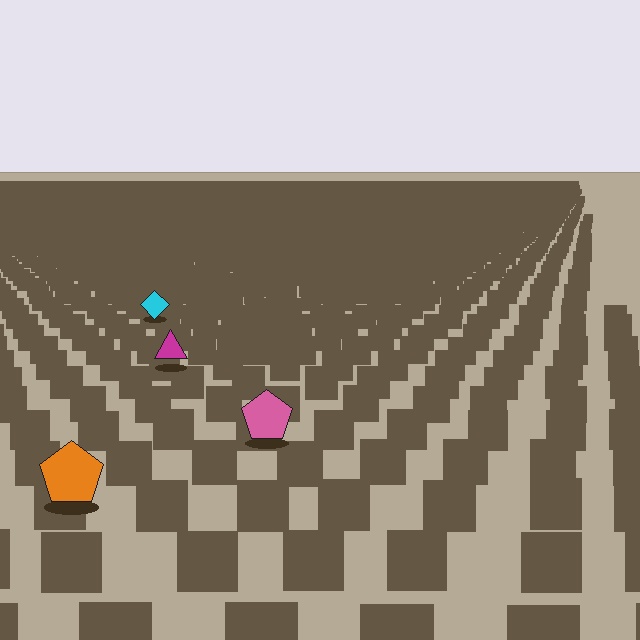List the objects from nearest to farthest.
From nearest to farthest: the orange pentagon, the pink pentagon, the magenta triangle, the cyan diamond.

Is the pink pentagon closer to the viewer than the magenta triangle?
Yes. The pink pentagon is closer — you can tell from the texture gradient: the ground texture is coarser near it.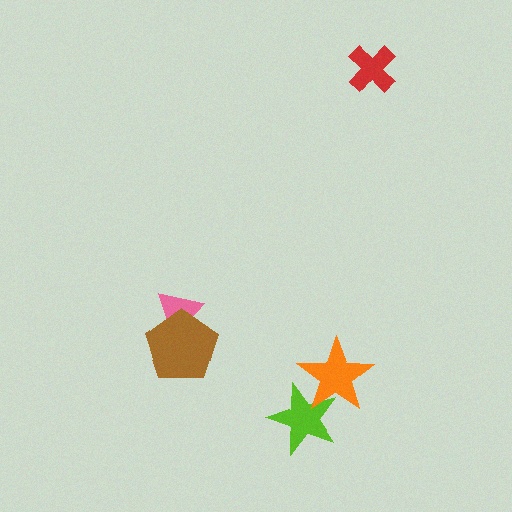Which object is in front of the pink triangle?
The brown pentagon is in front of the pink triangle.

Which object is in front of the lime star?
The orange star is in front of the lime star.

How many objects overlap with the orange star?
1 object overlaps with the orange star.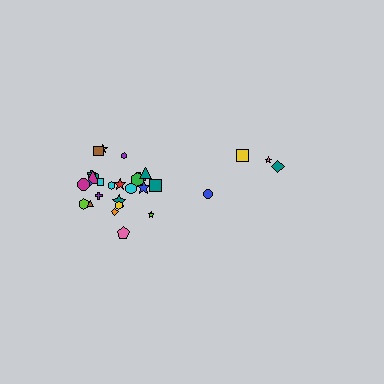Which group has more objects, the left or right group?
The left group.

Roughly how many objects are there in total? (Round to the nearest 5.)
Roughly 30 objects in total.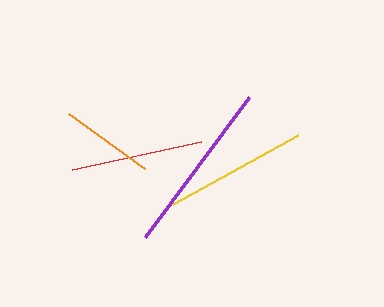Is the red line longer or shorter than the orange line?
The red line is longer than the orange line.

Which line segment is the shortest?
The orange line is the shortest at approximately 94 pixels.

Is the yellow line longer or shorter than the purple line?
The purple line is longer than the yellow line.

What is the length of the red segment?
The red segment is approximately 132 pixels long.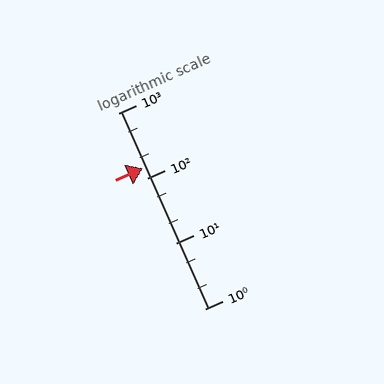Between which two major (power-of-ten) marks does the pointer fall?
The pointer is between 100 and 1000.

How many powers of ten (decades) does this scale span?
The scale spans 3 decades, from 1 to 1000.